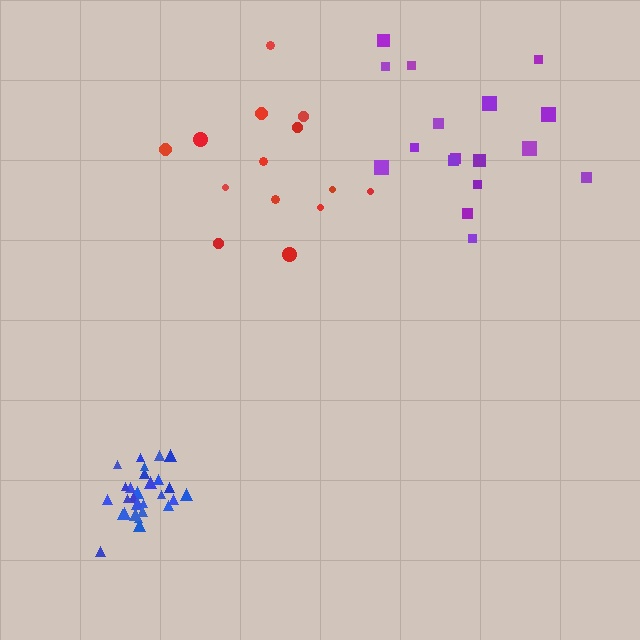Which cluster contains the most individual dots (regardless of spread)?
Blue (30).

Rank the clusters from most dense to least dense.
blue, purple, red.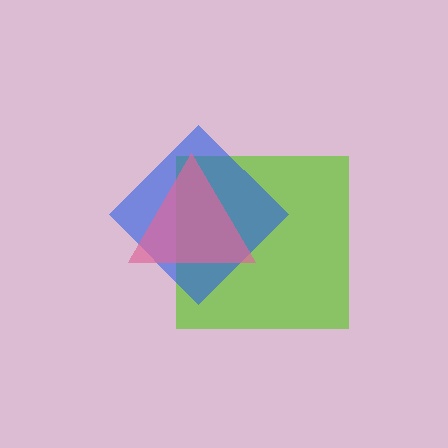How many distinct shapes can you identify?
There are 3 distinct shapes: a lime square, a blue diamond, a pink triangle.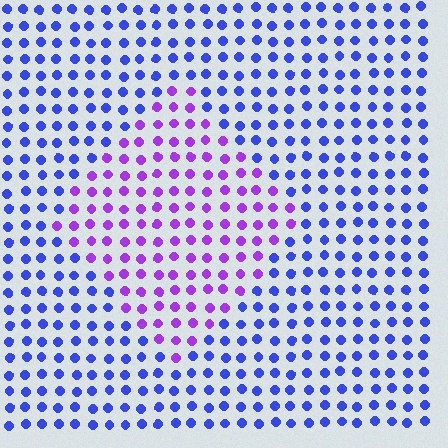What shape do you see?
I see a diamond.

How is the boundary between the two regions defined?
The boundary is defined purely by a slight shift in hue (about 46 degrees). Spacing, size, and orientation are identical on both sides.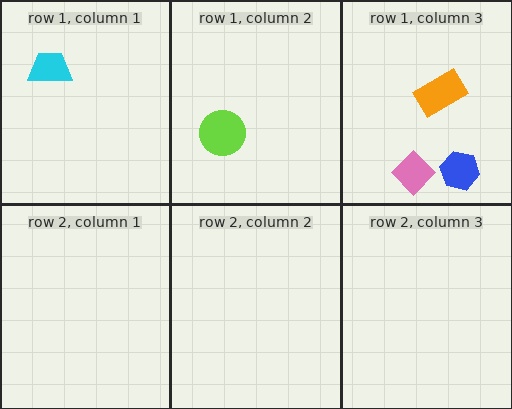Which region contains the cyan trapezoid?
The row 1, column 1 region.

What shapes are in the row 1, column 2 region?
The lime circle.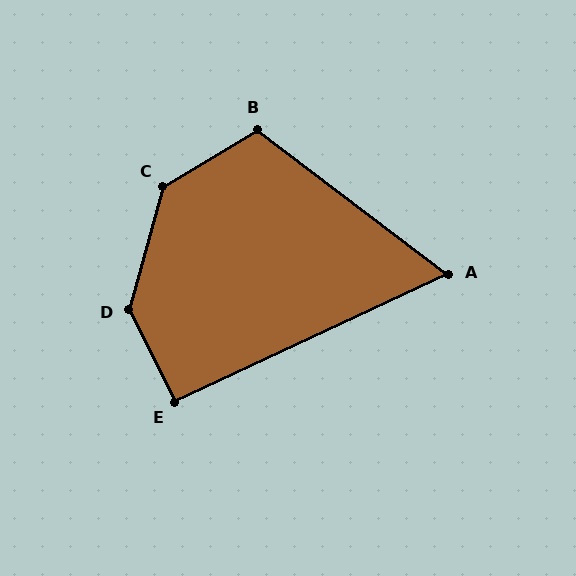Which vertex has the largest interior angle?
D, at approximately 138 degrees.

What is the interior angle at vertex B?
Approximately 112 degrees (obtuse).